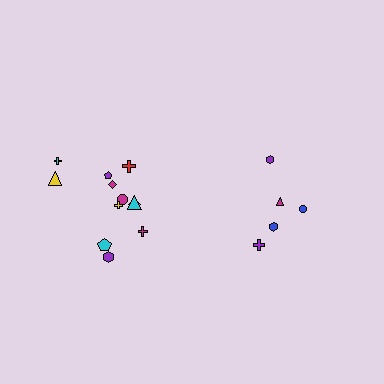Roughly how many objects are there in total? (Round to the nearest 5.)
Roughly 15 objects in total.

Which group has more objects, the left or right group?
The left group.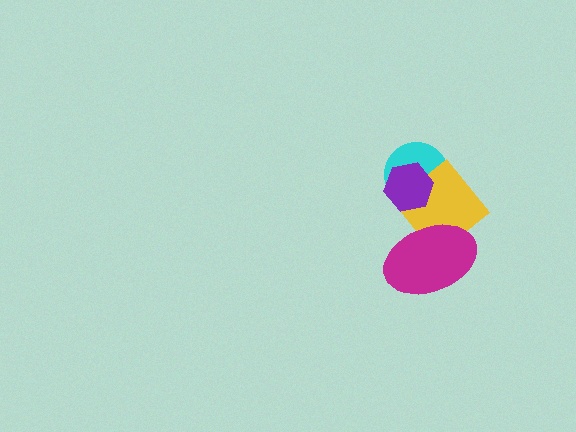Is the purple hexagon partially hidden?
No, no other shape covers it.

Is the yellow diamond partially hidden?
Yes, it is partially covered by another shape.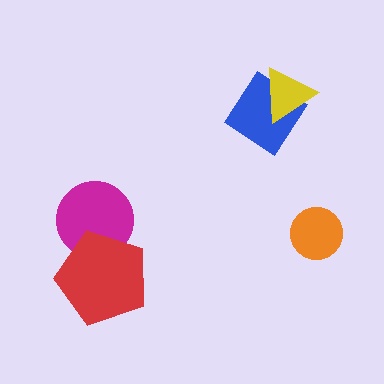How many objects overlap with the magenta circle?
1 object overlaps with the magenta circle.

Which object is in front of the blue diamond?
The yellow triangle is in front of the blue diamond.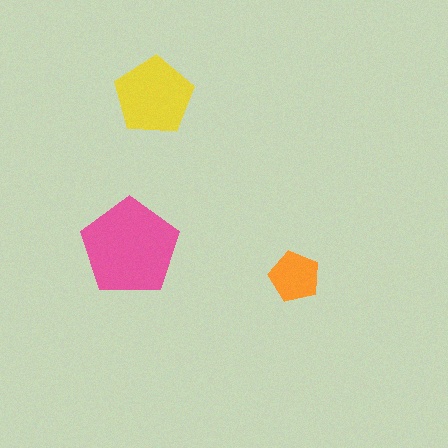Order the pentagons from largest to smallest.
the pink one, the yellow one, the orange one.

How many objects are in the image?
There are 3 objects in the image.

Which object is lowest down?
The orange pentagon is bottommost.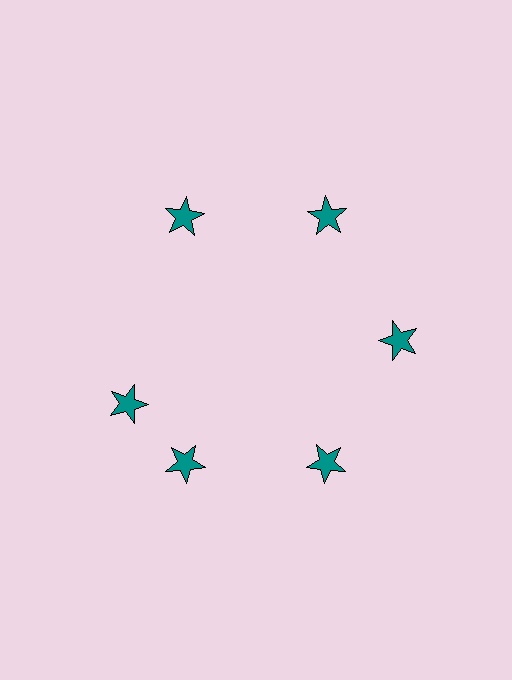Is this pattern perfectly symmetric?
No. The 6 teal stars are arranged in a ring, but one element near the 9 o'clock position is rotated out of alignment along the ring, breaking the 6-fold rotational symmetry.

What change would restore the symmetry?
The symmetry would be restored by rotating it back into even spacing with its neighbors so that all 6 stars sit at equal angles and equal distance from the center.